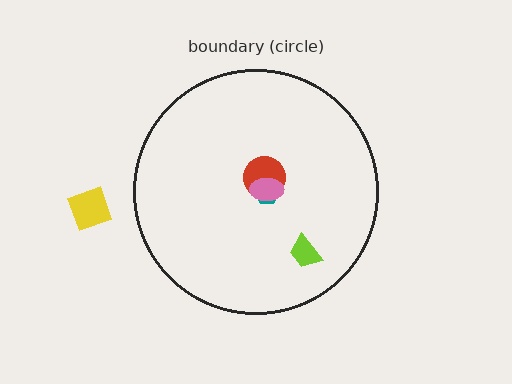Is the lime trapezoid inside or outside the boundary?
Inside.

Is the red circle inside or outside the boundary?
Inside.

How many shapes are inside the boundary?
4 inside, 1 outside.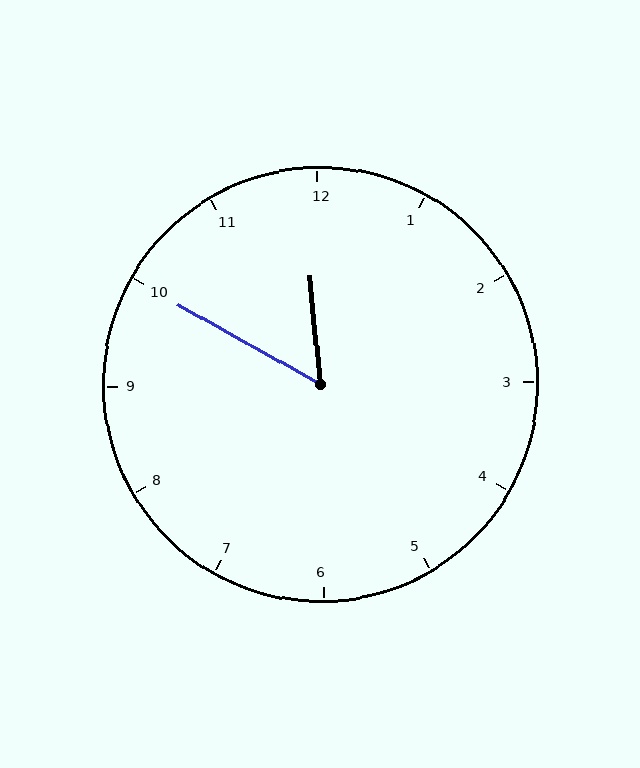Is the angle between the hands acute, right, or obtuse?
It is acute.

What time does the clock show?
11:50.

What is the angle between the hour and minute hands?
Approximately 55 degrees.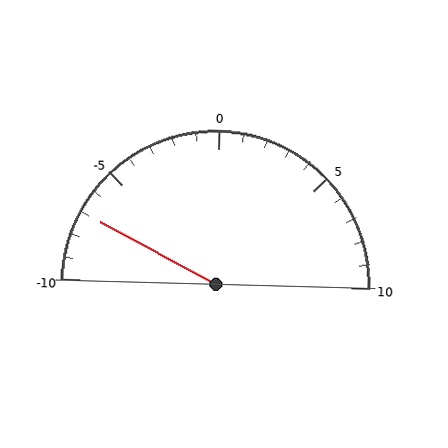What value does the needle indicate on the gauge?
The needle indicates approximately -7.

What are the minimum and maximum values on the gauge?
The gauge ranges from -10 to 10.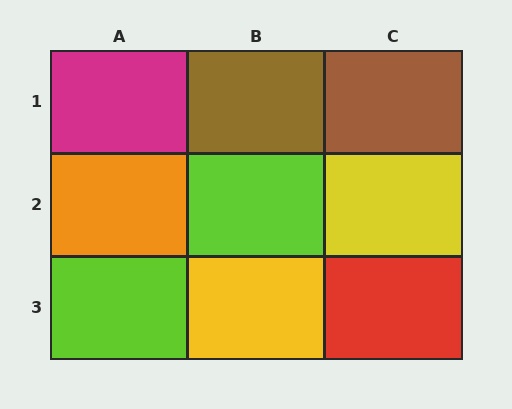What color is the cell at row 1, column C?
Brown.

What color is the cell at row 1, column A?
Magenta.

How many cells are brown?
2 cells are brown.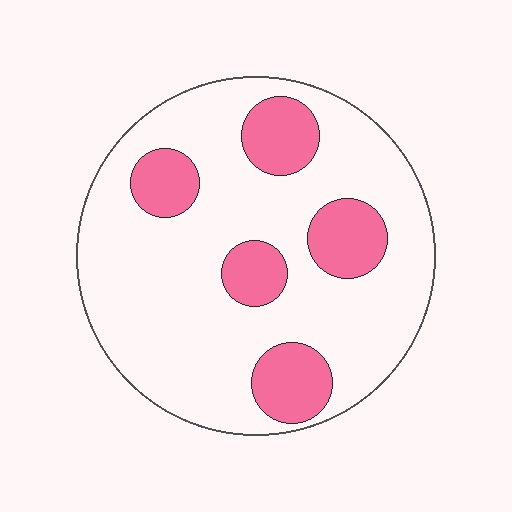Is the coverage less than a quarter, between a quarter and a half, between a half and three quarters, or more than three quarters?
Less than a quarter.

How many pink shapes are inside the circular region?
5.